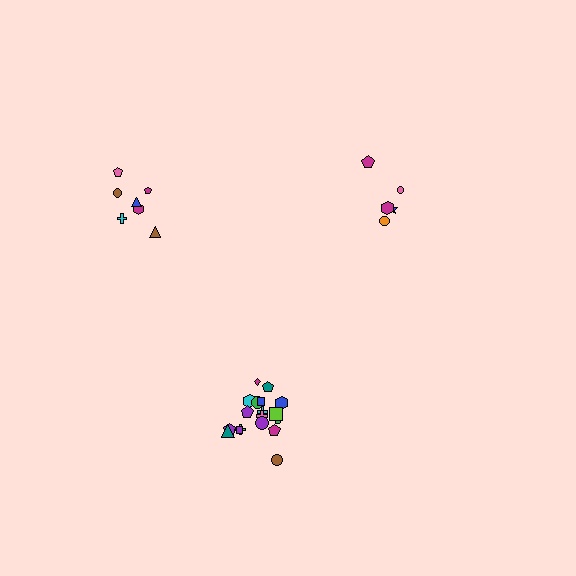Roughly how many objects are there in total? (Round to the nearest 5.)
Roughly 30 objects in total.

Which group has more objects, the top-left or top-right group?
The top-left group.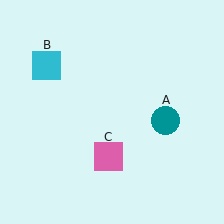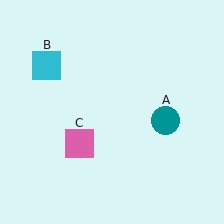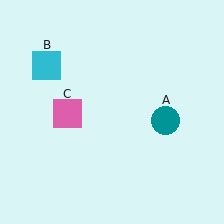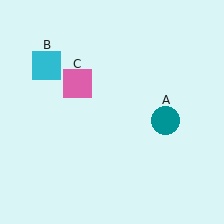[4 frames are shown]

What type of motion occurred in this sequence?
The pink square (object C) rotated clockwise around the center of the scene.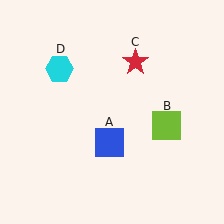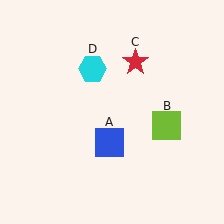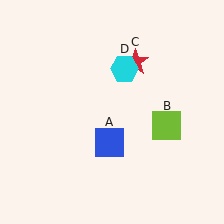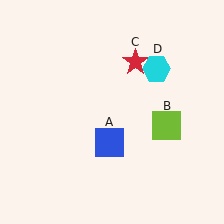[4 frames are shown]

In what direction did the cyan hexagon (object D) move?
The cyan hexagon (object D) moved right.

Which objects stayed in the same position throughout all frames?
Blue square (object A) and lime square (object B) and red star (object C) remained stationary.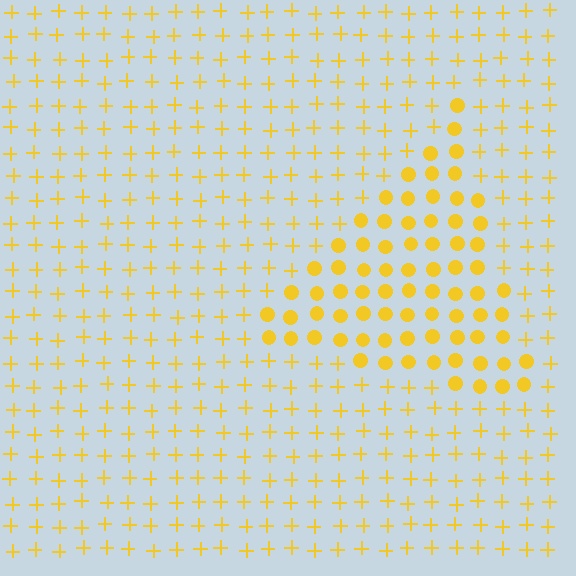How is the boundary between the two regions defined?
The boundary is defined by a change in element shape: circles inside vs. plus signs outside. All elements share the same color and spacing.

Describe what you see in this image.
The image is filled with small yellow elements arranged in a uniform grid. A triangle-shaped region contains circles, while the surrounding area contains plus signs. The boundary is defined purely by the change in element shape.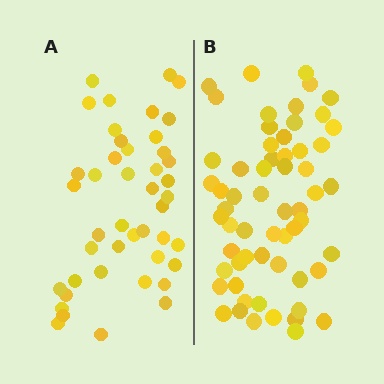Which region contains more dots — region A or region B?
Region B (the right region) has more dots.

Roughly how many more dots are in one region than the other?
Region B has approximately 15 more dots than region A.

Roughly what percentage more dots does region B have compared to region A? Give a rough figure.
About 35% more.